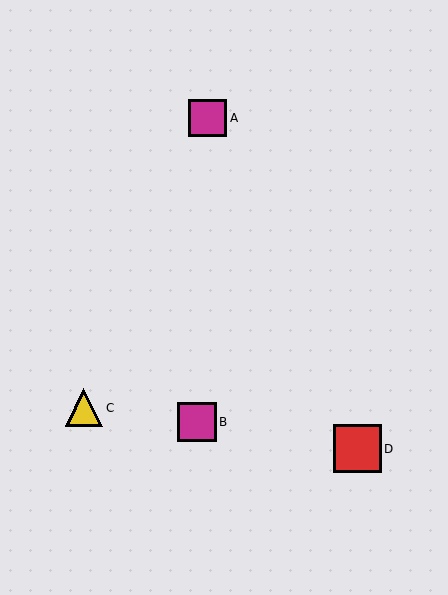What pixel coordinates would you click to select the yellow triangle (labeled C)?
Click at (84, 408) to select the yellow triangle C.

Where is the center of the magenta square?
The center of the magenta square is at (208, 118).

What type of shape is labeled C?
Shape C is a yellow triangle.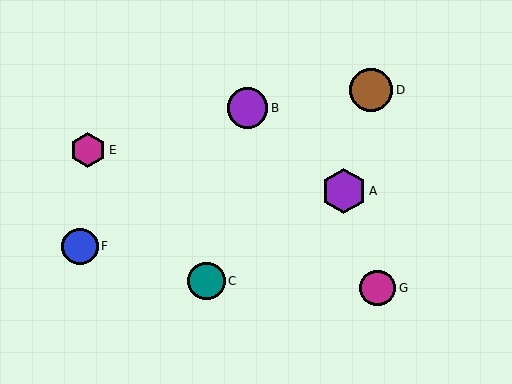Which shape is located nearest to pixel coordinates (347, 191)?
The purple hexagon (labeled A) at (344, 191) is nearest to that location.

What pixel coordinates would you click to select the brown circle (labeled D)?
Click at (371, 90) to select the brown circle D.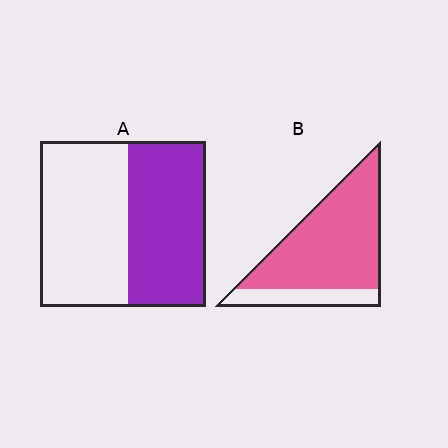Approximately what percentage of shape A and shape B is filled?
A is approximately 45% and B is approximately 80%.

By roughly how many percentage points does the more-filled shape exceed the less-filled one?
By roughly 35 percentage points (B over A).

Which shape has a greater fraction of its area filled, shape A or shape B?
Shape B.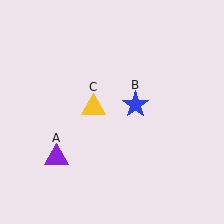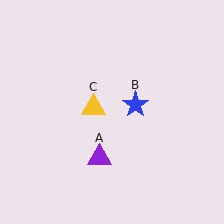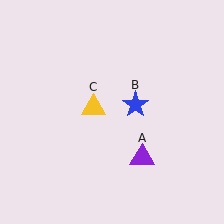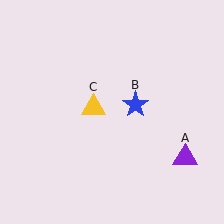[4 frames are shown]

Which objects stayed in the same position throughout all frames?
Blue star (object B) and yellow triangle (object C) remained stationary.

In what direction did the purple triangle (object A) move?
The purple triangle (object A) moved right.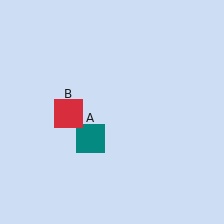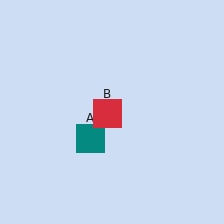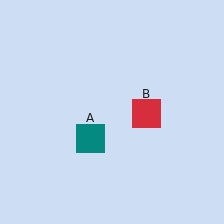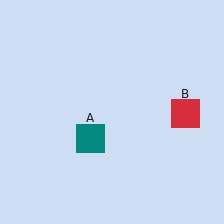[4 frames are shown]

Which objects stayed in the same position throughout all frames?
Teal square (object A) remained stationary.